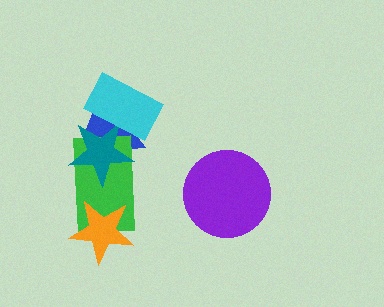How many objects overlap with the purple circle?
0 objects overlap with the purple circle.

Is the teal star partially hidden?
Yes, it is partially covered by another shape.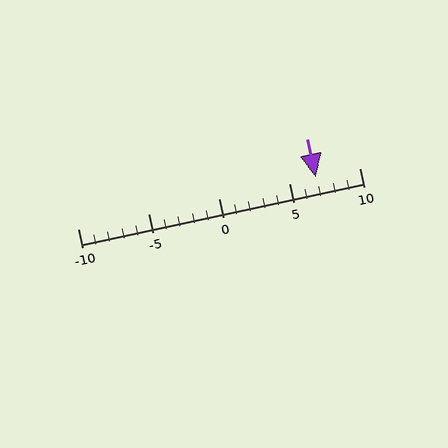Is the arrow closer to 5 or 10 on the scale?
The arrow is closer to 5.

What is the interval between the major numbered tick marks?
The major tick marks are spaced 5 units apart.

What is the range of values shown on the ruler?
The ruler shows values from -10 to 10.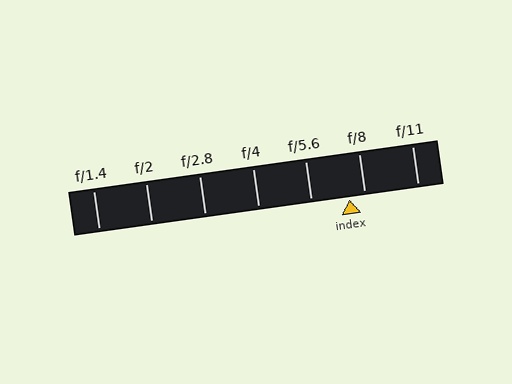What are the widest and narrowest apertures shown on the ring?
The widest aperture shown is f/1.4 and the narrowest is f/11.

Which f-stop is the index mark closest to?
The index mark is closest to f/8.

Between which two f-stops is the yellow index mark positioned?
The index mark is between f/5.6 and f/8.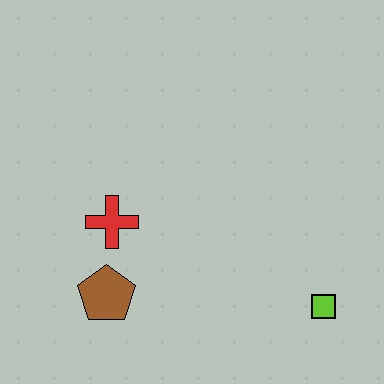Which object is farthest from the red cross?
The lime square is farthest from the red cross.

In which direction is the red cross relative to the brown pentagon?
The red cross is above the brown pentagon.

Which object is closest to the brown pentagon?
The red cross is closest to the brown pentagon.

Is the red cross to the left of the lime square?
Yes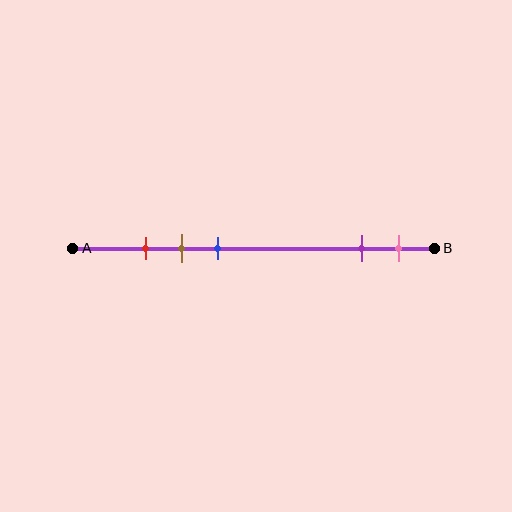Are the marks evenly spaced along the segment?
No, the marks are not evenly spaced.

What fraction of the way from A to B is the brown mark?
The brown mark is approximately 30% (0.3) of the way from A to B.